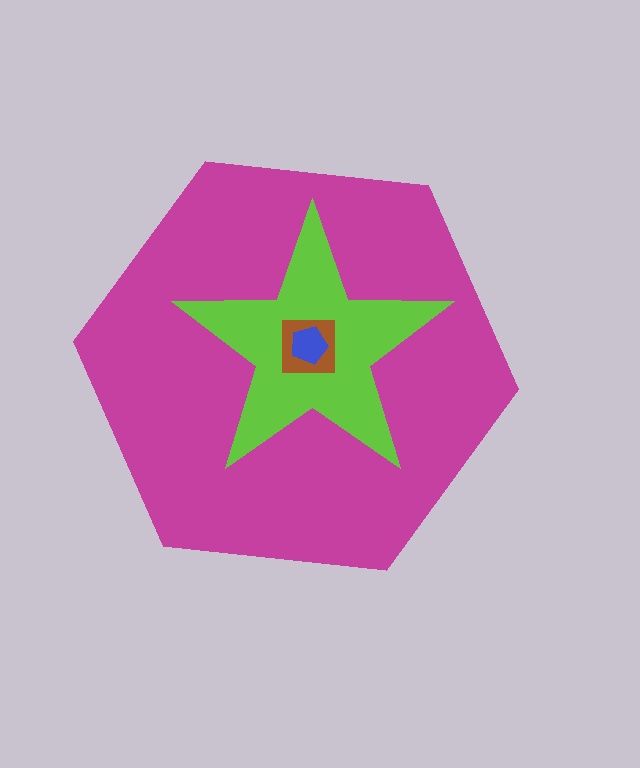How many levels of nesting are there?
4.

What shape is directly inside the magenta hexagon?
The lime star.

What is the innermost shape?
The blue pentagon.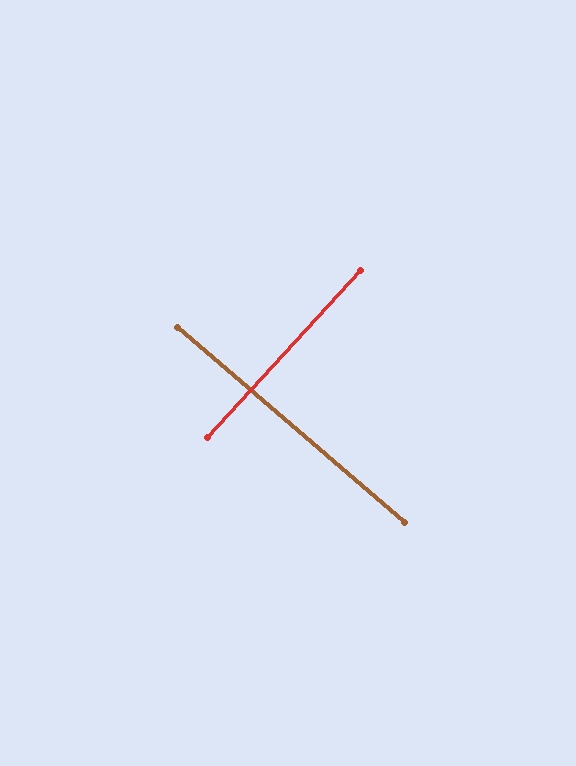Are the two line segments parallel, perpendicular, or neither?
Perpendicular — they meet at approximately 88°.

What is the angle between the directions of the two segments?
Approximately 88 degrees.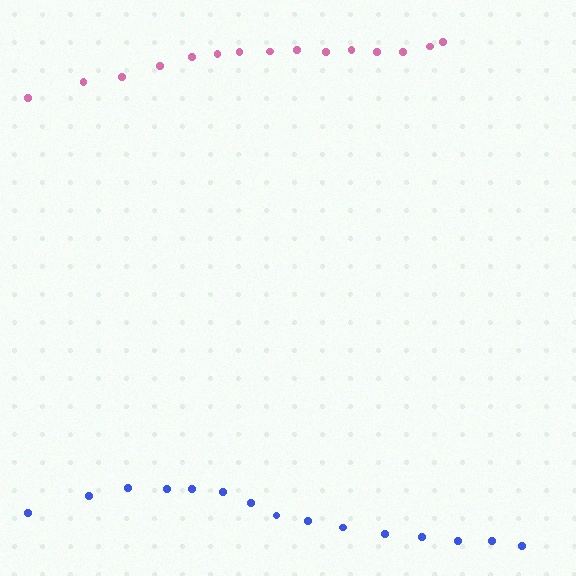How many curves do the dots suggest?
There are 2 distinct paths.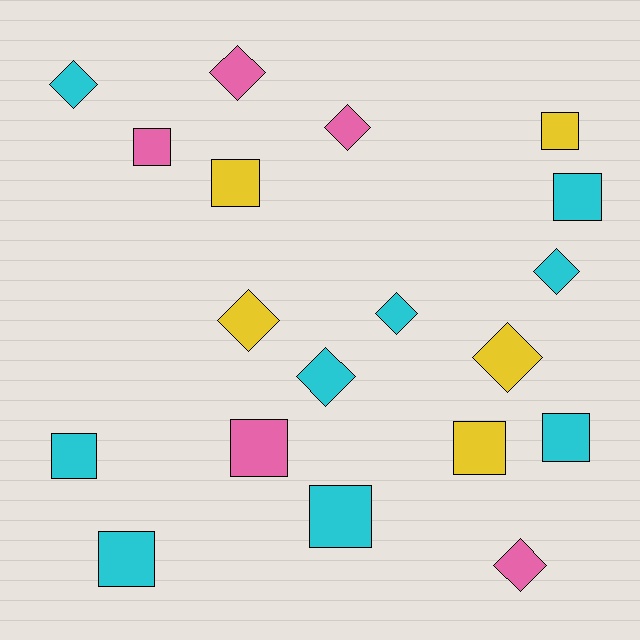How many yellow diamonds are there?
There are 2 yellow diamonds.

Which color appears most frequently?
Cyan, with 9 objects.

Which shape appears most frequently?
Square, with 10 objects.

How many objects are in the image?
There are 19 objects.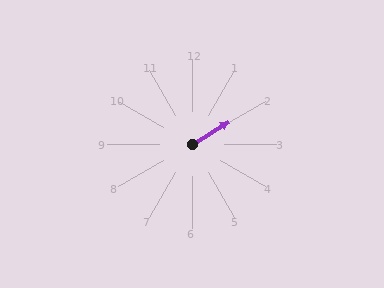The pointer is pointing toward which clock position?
Roughly 2 o'clock.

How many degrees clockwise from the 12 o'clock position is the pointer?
Approximately 59 degrees.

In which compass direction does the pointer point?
Northeast.